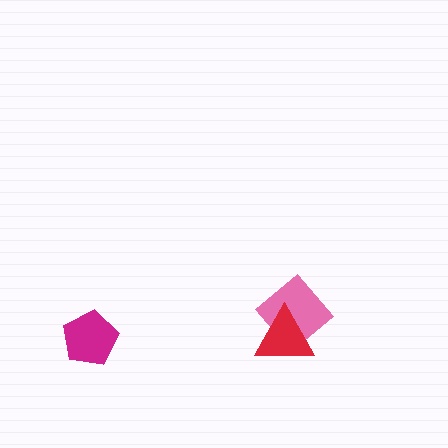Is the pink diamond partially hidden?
Yes, it is partially covered by another shape.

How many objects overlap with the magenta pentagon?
0 objects overlap with the magenta pentagon.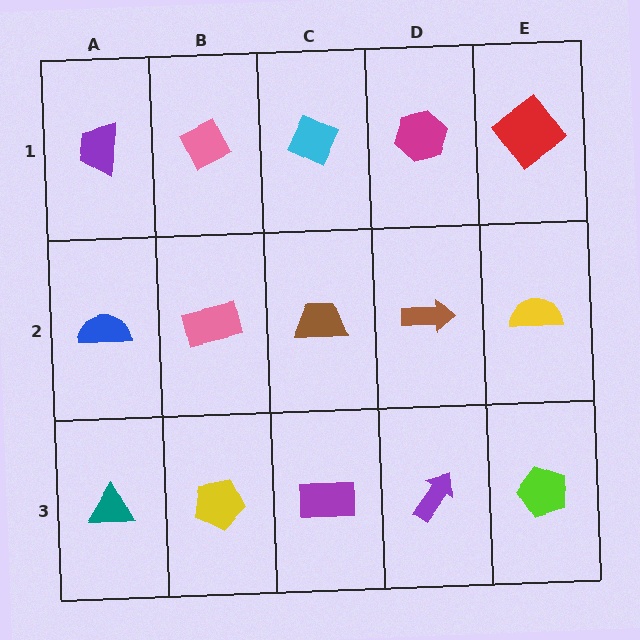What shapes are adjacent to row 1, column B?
A pink rectangle (row 2, column B), a purple trapezoid (row 1, column A), a cyan diamond (row 1, column C).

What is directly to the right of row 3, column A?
A yellow pentagon.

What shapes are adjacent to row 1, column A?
A blue semicircle (row 2, column A), a pink diamond (row 1, column B).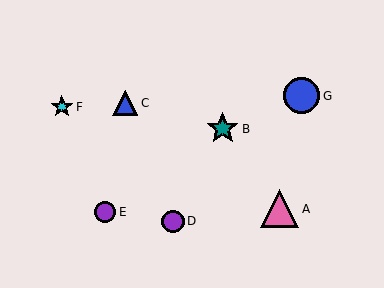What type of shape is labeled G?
Shape G is a blue circle.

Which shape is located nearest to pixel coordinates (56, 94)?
The cyan star (labeled F) at (62, 107) is nearest to that location.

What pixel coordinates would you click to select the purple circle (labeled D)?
Click at (173, 221) to select the purple circle D.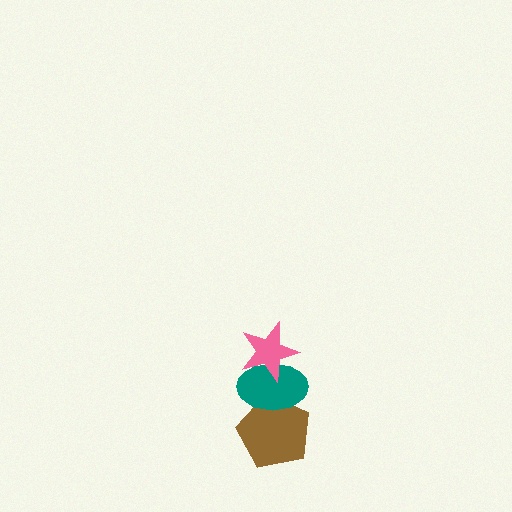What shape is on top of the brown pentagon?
The teal ellipse is on top of the brown pentagon.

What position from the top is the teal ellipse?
The teal ellipse is 2nd from the top.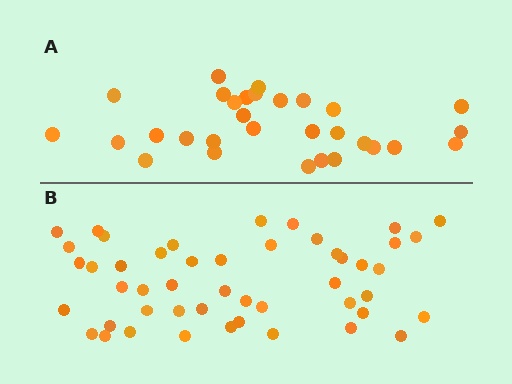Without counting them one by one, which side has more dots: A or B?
Region B (the bottom region) has more dots.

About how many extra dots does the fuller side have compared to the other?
Region B has approximately 20 more dots than region A.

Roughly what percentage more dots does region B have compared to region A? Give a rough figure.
About 60% more.